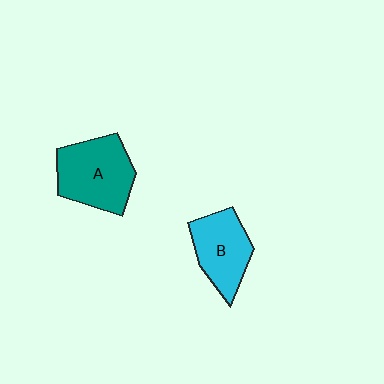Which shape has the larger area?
Shape A (teal).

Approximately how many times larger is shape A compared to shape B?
Approximately 1.3 times.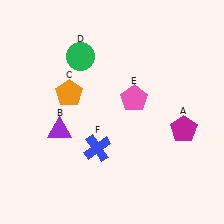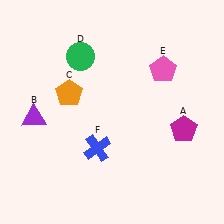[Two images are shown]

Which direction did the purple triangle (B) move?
The purple triangle (B) moved left.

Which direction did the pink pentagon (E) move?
The pink pentagon (E) moved up.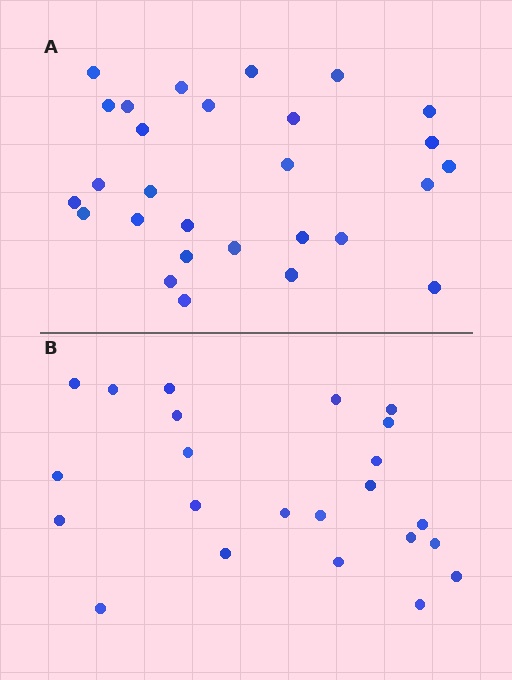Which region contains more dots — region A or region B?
Region A (the top region) has more dots.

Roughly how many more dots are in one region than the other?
Region A has about 5 more dots than region B.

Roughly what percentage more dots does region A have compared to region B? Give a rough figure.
About 20% more.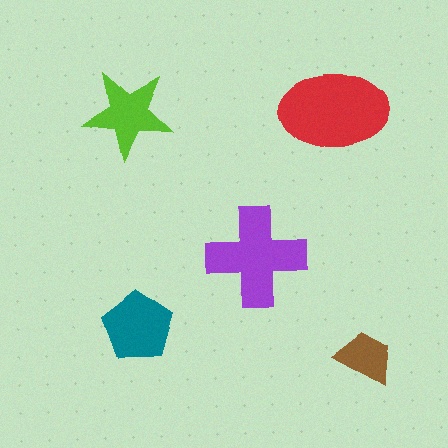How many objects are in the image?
There are 5 objects in the image.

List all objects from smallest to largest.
The brown trapezoid, the lime star, the teal pentagon, the purple cross, the red ellipse.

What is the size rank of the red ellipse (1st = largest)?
1st.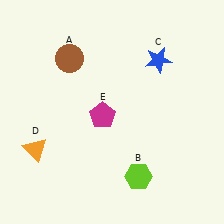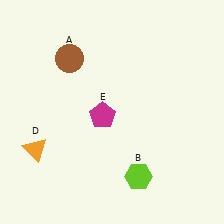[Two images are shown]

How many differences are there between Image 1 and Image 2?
There is 1 difference between the two images.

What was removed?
The blue star (C) was removed in Image 2.